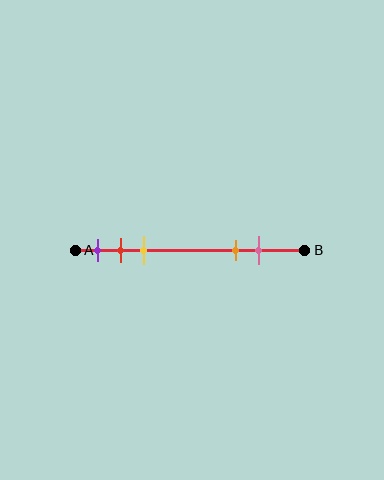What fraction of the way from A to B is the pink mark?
The pink mark is approximately 80% (0.8) of the way from A to B.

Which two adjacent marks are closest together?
The red and yellow marks are the closest adjacent pair.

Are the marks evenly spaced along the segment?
No, the marks are not evenly spaced.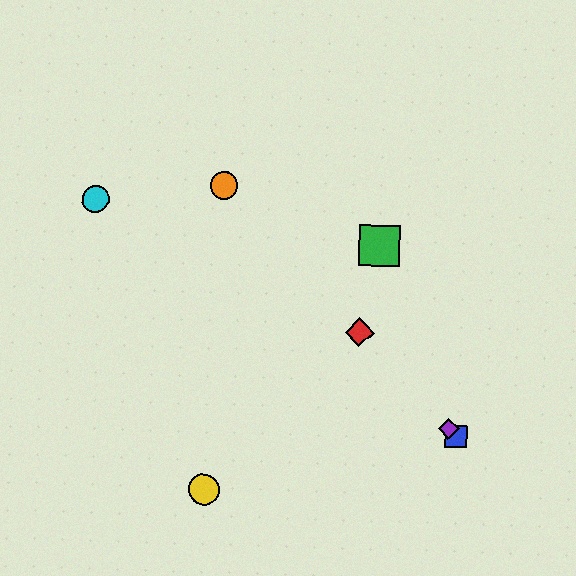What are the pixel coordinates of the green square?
The green square is at (379, 246).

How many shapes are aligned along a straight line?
4 shapes (the red diamond, the blue square, the purple diamond, the orange circle) are aligned along a straight line.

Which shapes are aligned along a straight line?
The red diamond, the blue square, the purple diamond, the orange circle are aligned along a straight line.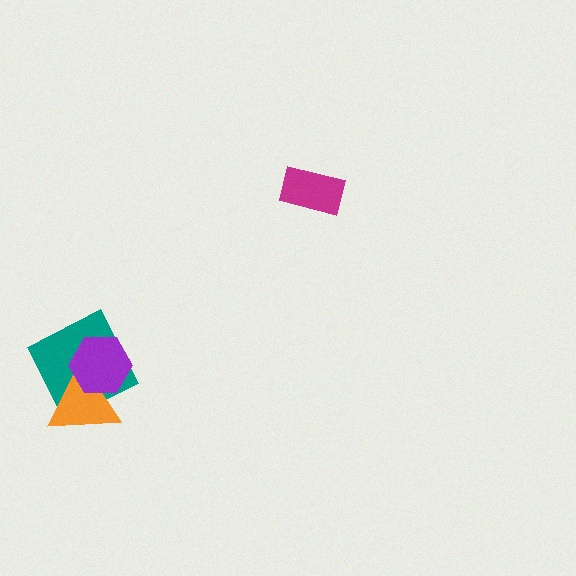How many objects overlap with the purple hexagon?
2 objects overlap with the purple hexagon.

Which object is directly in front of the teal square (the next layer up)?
The orange triangle is directly in front of the teal square.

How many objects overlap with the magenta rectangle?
0 objects overlap with the magenta rectangle.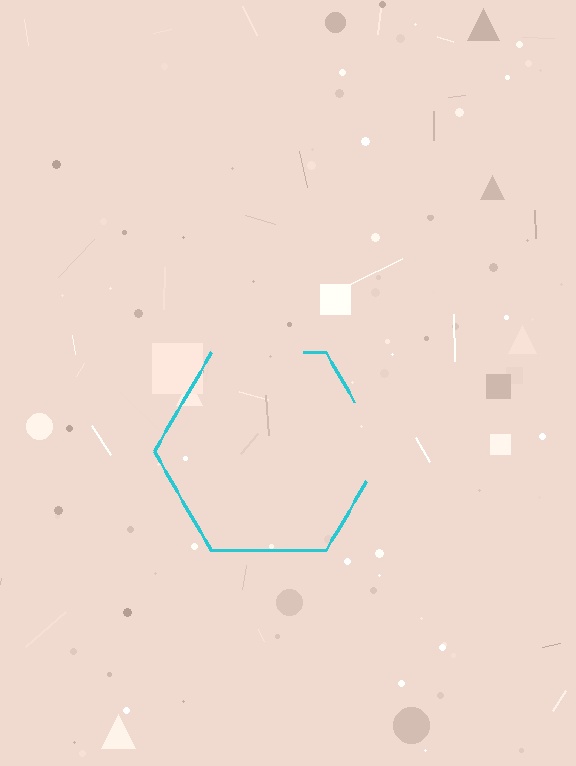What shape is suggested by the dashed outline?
The dashed outline suggests a hexagon.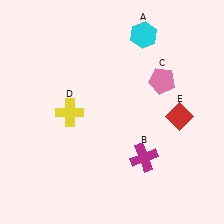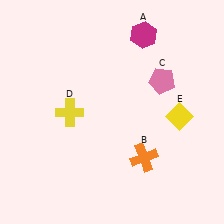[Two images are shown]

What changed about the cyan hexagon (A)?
In Image 1, A is cyan. In Image 2, it changed to magenta.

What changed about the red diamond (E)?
In Image 1, E is red. In Image 2, it changed to yellow.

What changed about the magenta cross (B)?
In Image 1, B is magenta. In Image 2, it changed to orange.